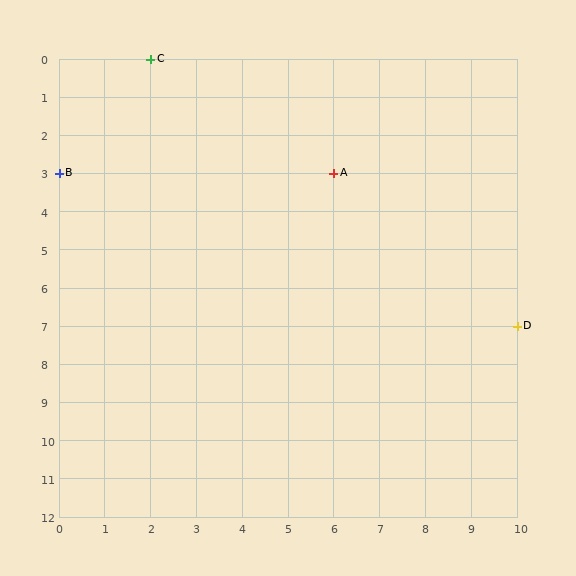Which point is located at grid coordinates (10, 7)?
Point D is at (10, 7).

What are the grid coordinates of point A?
Point A is at grid coordinates (6, 3).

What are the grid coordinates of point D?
Point D is at grid coordinates (10, 7).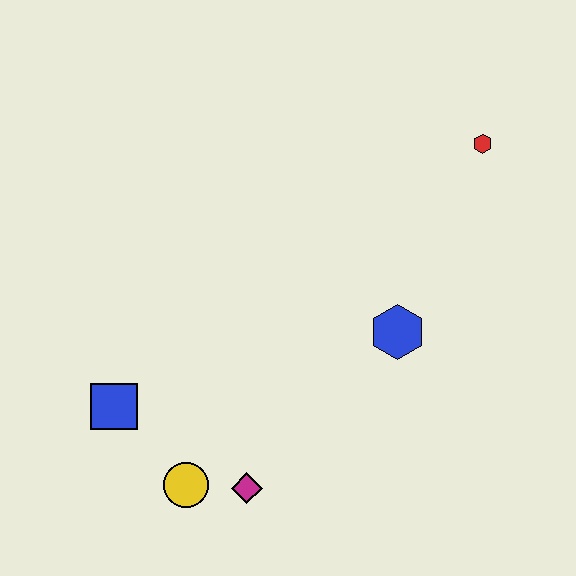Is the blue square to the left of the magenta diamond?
Yes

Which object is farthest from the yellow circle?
The red hexagon is farthest from the yellow circle.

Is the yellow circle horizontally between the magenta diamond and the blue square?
Yes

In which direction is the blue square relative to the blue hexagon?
The blue square is to the left of the blue hexagon.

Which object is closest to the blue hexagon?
The red hexagon is closest to the blue hexagon.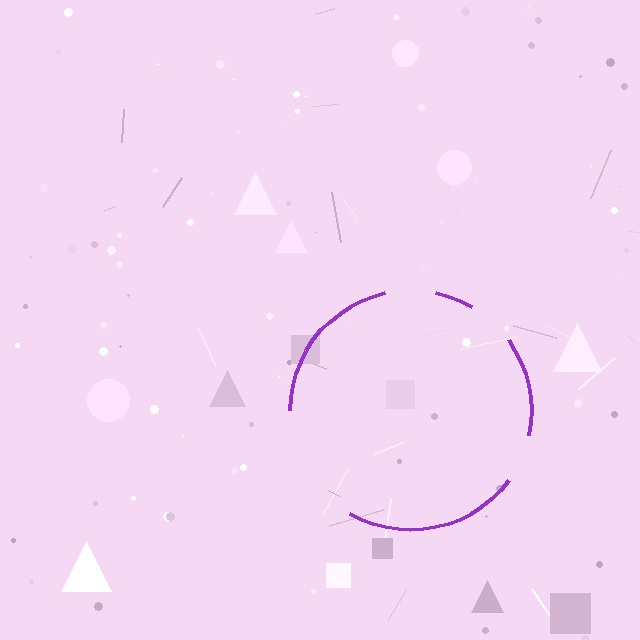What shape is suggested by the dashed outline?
The dashed outline suggests a circle.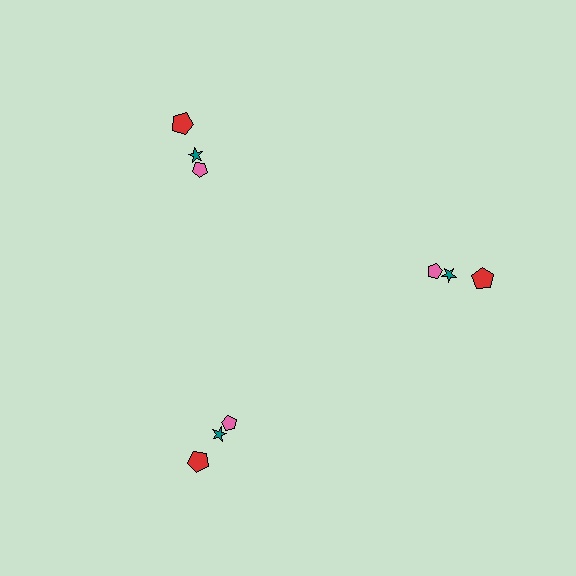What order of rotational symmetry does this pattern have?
This pattern has 3-fold rotational symmetry.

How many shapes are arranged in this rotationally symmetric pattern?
There are 9 shapes, arranged in 3 groups of 3.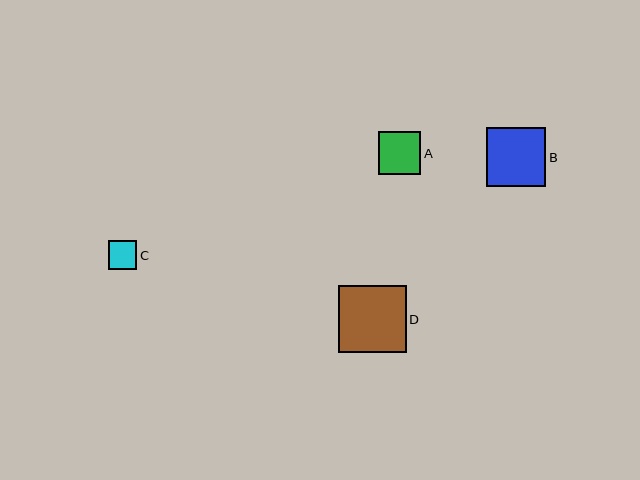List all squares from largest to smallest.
From largest to smallest: D, B, A, C.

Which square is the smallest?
Square C is the smallest with a size of approximately 29 pixels.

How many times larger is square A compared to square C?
Square A is approximately 1.5 times the size of square C.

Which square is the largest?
Square D is the largest with a size of approximately 68 pixels.